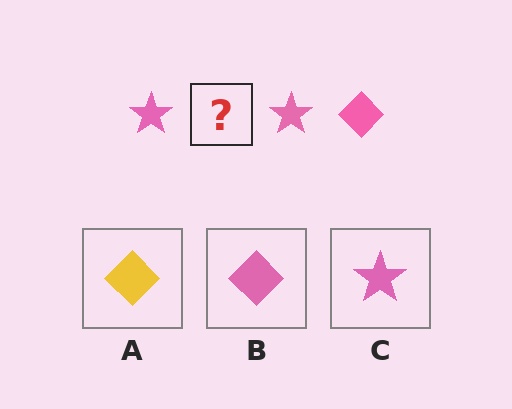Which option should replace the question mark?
Option B.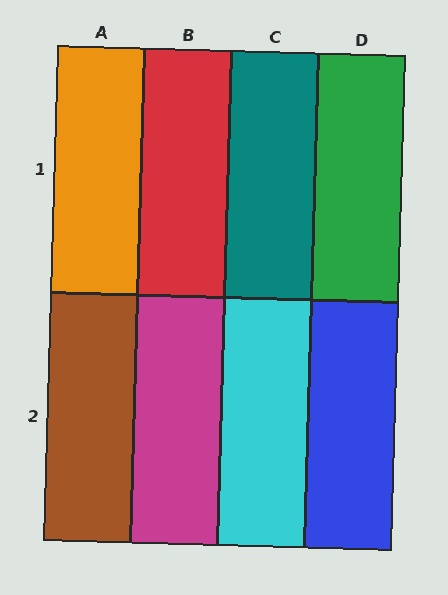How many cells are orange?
1 cell is orange.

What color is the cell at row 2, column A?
Brown.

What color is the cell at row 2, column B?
Magenta.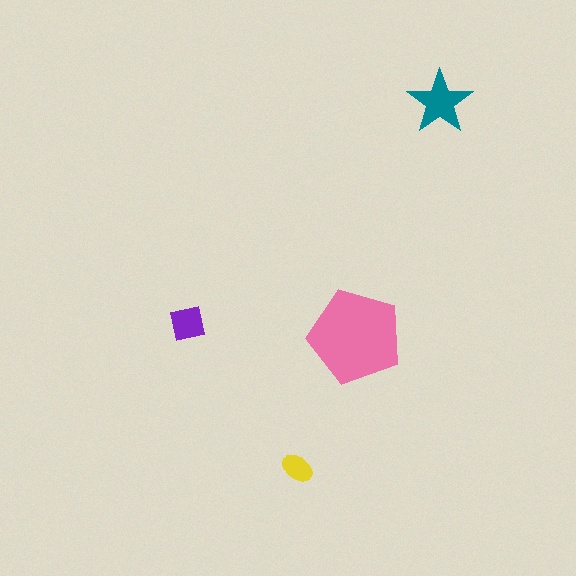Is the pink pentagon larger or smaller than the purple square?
Larger.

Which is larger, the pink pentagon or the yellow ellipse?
The pink pentagon.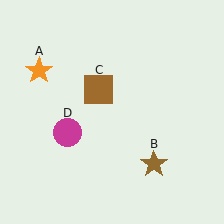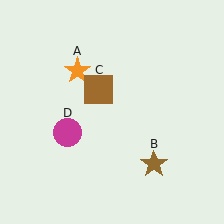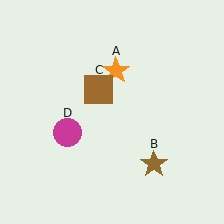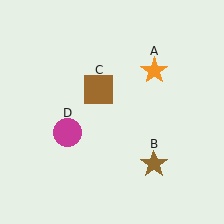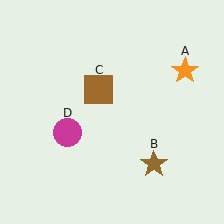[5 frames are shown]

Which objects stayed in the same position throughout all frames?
Brown star (object B) and brown square (object C) and magenta circle (object D) remained stationary.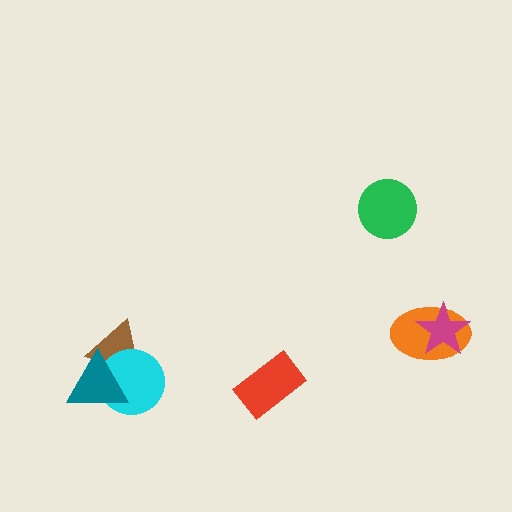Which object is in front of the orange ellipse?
The magenta star is in front of the orange ellipse.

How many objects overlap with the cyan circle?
2 objects overlap with the cyan circle.